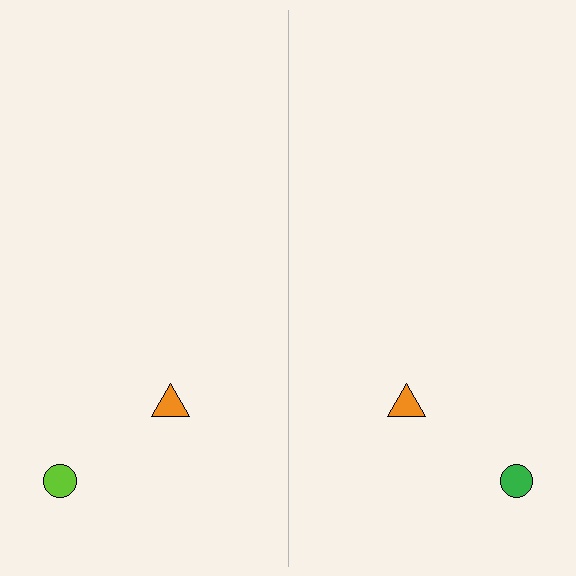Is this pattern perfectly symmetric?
No, the pattern is not perfectly symmetric. The green circle on the right side breaks the symmetry — its mirror counterpart is lime.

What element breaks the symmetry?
The green circle on the right side breaks the symmetry — its mirror counterpart is lime.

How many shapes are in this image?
There are 4 shapes in this image.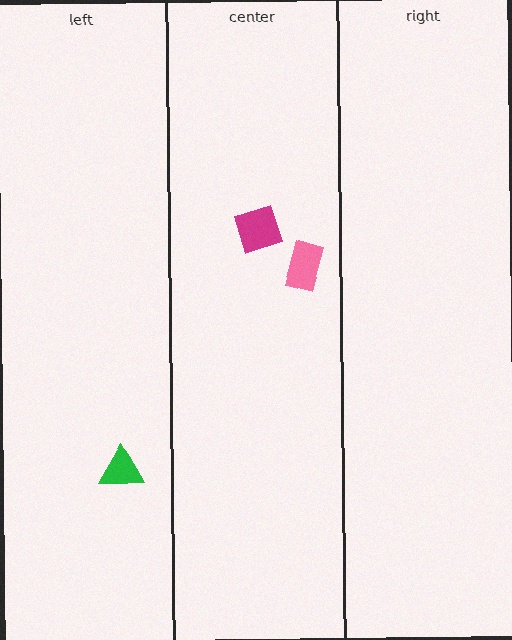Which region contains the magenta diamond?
The center region.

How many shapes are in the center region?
2.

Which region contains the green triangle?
The left region.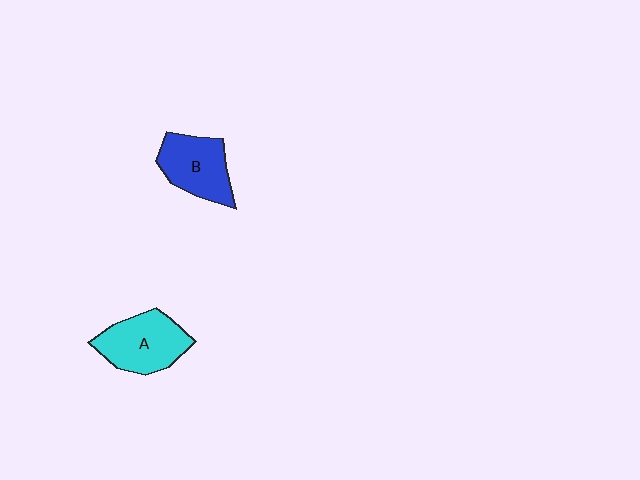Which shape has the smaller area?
Shape B (blue).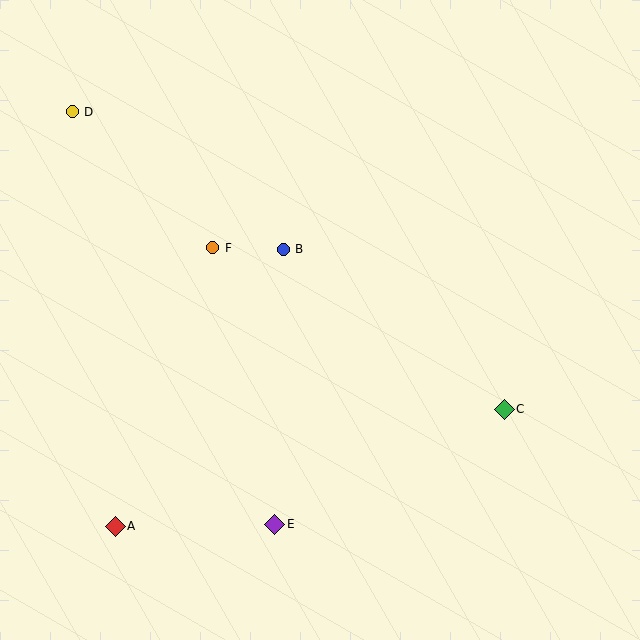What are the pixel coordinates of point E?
Point E is at (275, 524).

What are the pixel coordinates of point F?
Point F is at (213, 248).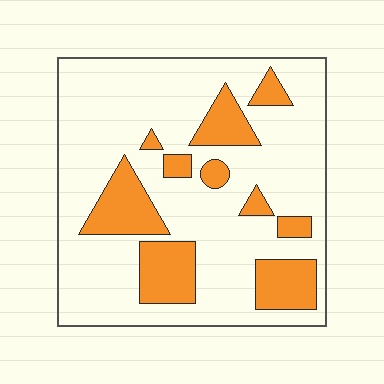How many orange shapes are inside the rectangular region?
10.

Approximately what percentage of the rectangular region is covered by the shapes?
Approximately 25%.